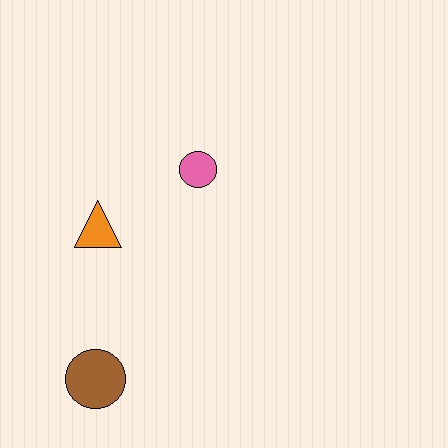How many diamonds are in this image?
There are no diamonds.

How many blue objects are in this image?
There are no blue objects.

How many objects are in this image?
There are 3 objects.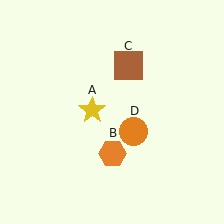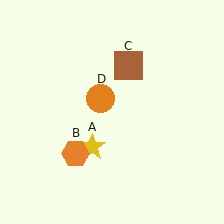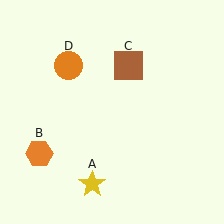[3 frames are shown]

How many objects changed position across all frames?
3 objects changed position: yellow star (object A), orange hexagon (object B), orange circle (object D).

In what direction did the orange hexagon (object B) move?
The orange hexagon (object B) moved left.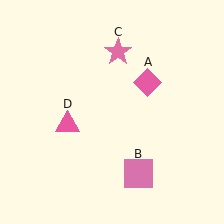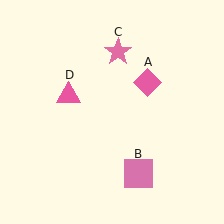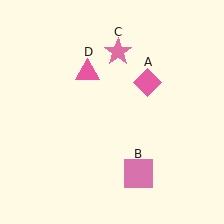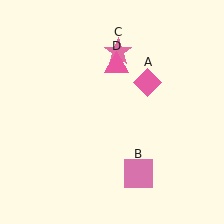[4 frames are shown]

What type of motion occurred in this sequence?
The pink triangle (object D) rotated clockwise around the center of the scene.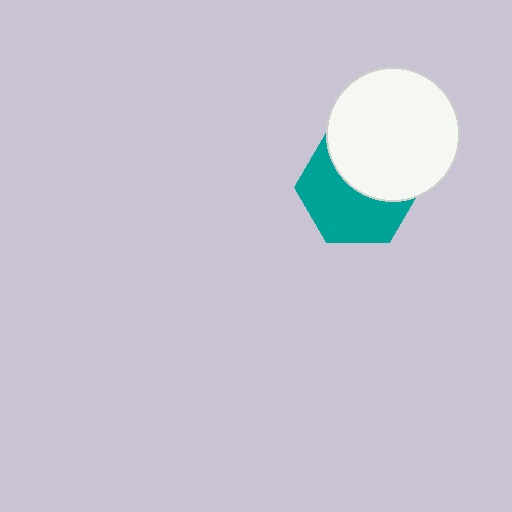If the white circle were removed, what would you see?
You would see the complete teal hexagon.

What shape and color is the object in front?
The object in front is a white circle.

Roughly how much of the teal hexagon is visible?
About half of it is visible (roughly 55%).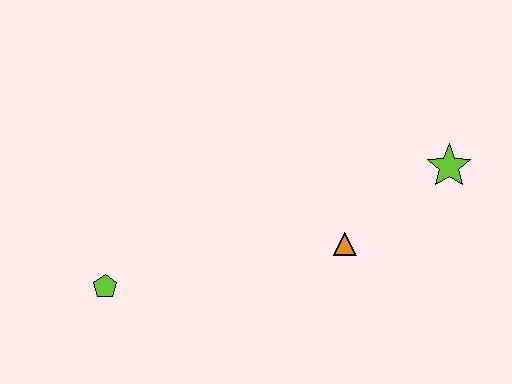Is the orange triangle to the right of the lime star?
No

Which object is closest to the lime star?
The orange triangle is closest to the lime star.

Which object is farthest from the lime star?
The lime pentagon is farthest from the lime star.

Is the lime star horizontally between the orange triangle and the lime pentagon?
No